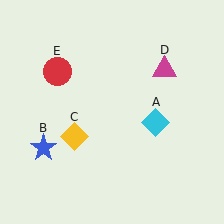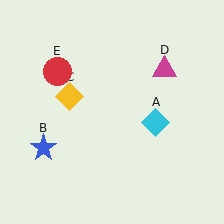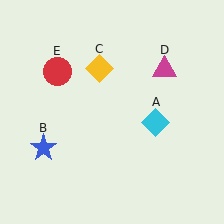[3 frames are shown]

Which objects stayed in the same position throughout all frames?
Cyan diamond (object A) and blue star (object B) and magenta triangle (object D) and red circle (object E) remained stationary.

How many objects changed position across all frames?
1 object changed position: yellow diamond (object C).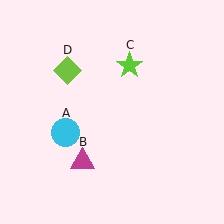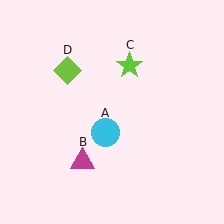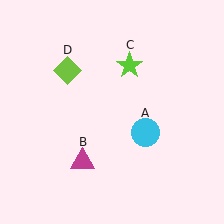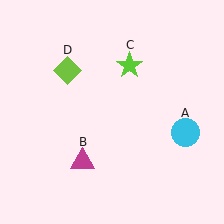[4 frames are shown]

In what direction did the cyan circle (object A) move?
The cyan circle (object A) moved right.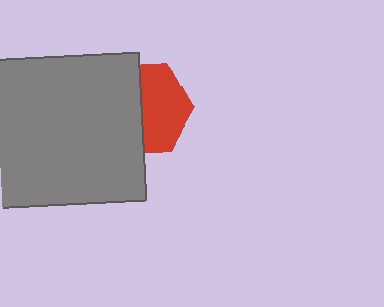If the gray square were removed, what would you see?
You would see the complete red hexagon.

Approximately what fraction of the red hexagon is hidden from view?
Roughly 50% of the red hexagon is hidden behind the gray square.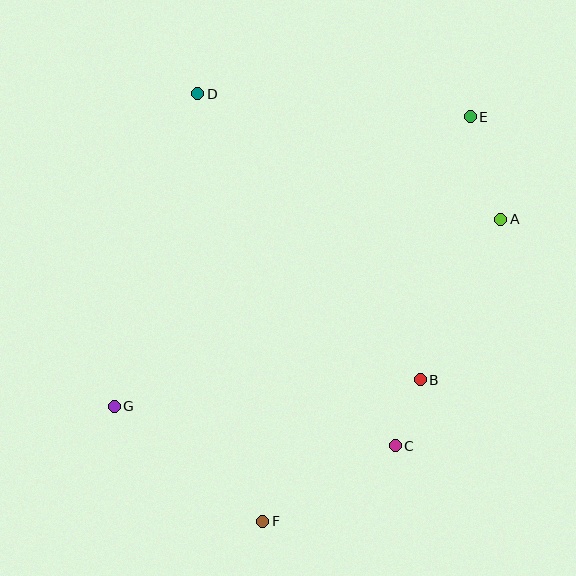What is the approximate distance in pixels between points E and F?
The distance between E and F is approximately 454 pixels.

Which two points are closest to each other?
Points B and C are closest to each other.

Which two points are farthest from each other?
Points E and G are farthest from each other.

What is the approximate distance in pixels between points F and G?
The distance between F and G is approximately 188 pixels.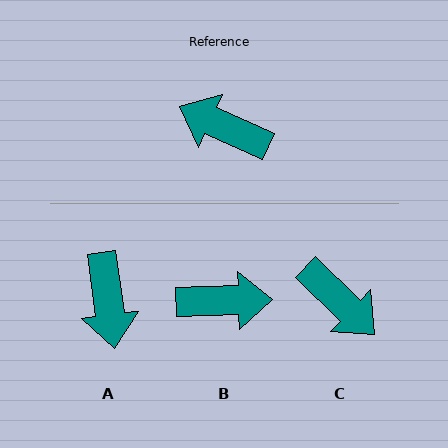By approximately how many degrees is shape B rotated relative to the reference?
Approximately 154 degrees clockwise.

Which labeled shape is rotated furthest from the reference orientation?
C, about 160 degrees away.